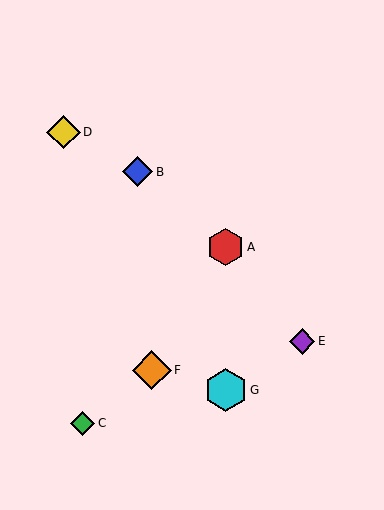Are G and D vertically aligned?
No, G is at x≈226 and D is at x≈63.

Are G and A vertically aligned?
Yes, both are at x≈226.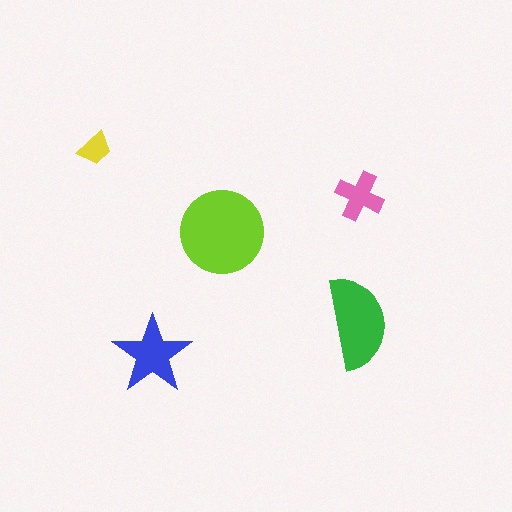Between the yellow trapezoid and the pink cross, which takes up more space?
The pink cross.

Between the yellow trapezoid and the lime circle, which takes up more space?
The lime circle.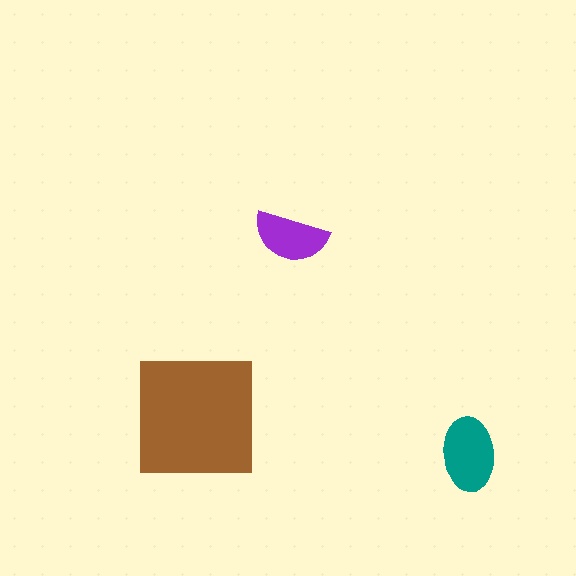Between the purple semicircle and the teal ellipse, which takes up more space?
The teal ellipse.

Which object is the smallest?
The purple semicircle.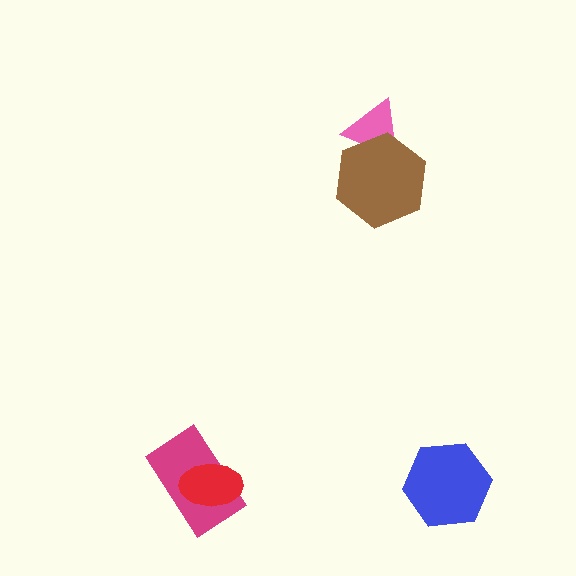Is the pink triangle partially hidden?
Yes, it is partially covered by another shape.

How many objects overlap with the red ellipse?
1 object overlaps with the red ellipse.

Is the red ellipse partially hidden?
No, no other shape covers it.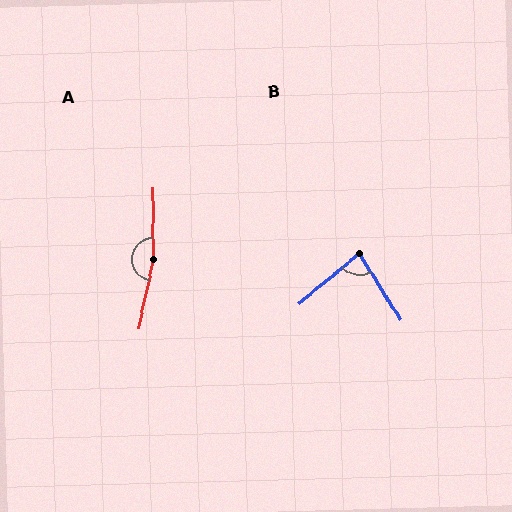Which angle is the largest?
A, at approximately 168 degrees.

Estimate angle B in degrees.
Approximately 83 degrees.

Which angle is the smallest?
B, at approximately 83 degrees.